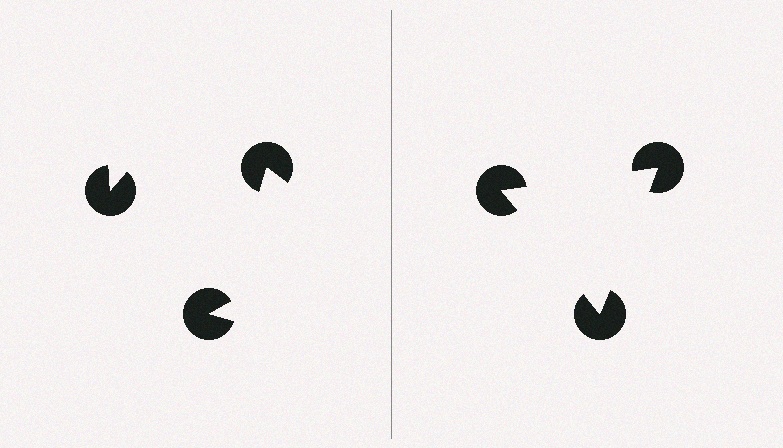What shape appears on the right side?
An illusory triangle.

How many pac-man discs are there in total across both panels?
6 — 3 on each side.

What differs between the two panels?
The pac-man discs are positioned identically on both sides; only the wedge orientations differ. On the right they align to a triangle; on the left they are misaligned.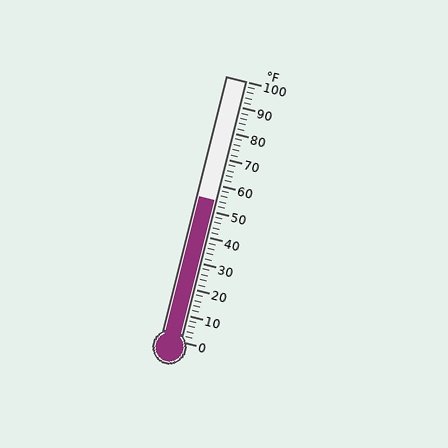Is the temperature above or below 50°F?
The temperature is above 50°F.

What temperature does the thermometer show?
The thermometer shows approximately 54°F.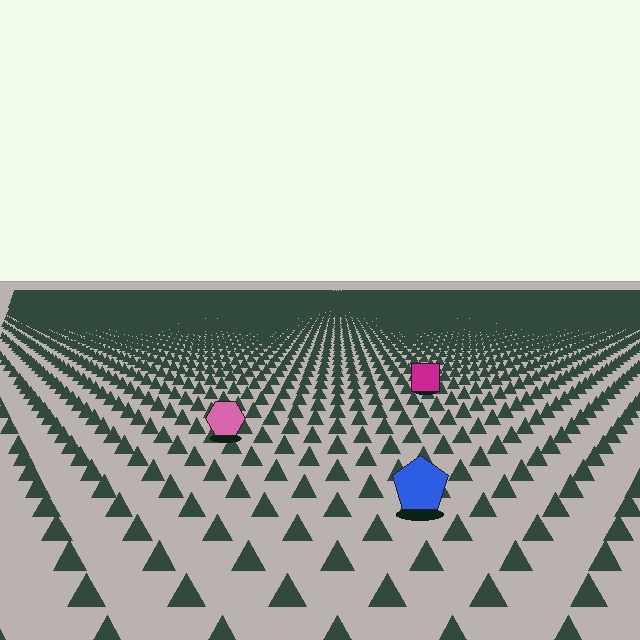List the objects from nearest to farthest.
From nearest to farthest: the blue pentagon, the pink hexagon, the magenta square.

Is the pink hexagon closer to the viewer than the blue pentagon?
No. The blue pentagon is closer — you can tell from the texture gradient: the ground texture is coarser near it.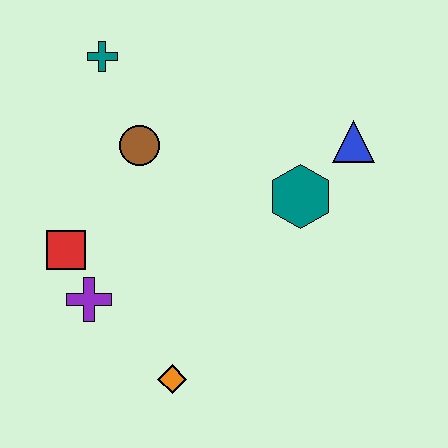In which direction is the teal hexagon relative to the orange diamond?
The teal hexagon is above the orange diamond.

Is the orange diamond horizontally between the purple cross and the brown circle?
No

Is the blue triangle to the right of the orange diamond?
Yes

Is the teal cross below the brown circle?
No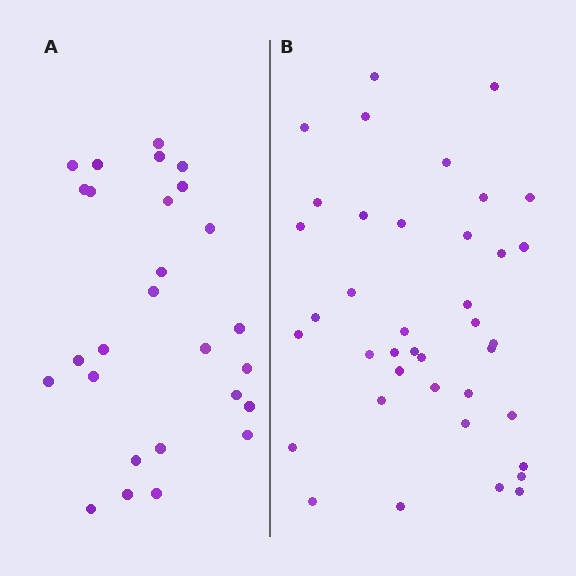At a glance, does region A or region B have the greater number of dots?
Region B (the right region) has more dots.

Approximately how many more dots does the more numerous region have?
Region B has roughly 12 or so more dots than region A.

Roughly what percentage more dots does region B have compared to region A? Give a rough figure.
About 45% more.